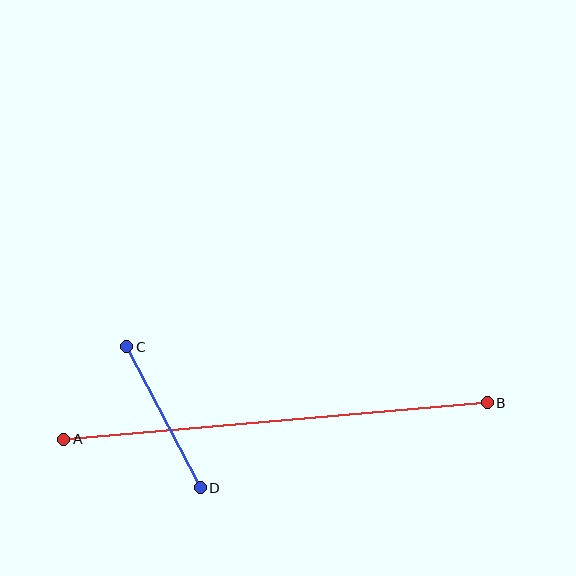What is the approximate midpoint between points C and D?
The midpoint is at approximately (164, 417) pixels.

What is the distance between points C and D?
The distance is approximately 159 pixels.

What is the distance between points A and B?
The distance is approximately 425 pixels.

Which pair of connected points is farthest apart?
Points A and B are farthest apart.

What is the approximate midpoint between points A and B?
The midpoint is at approximately (275, 421) pixels.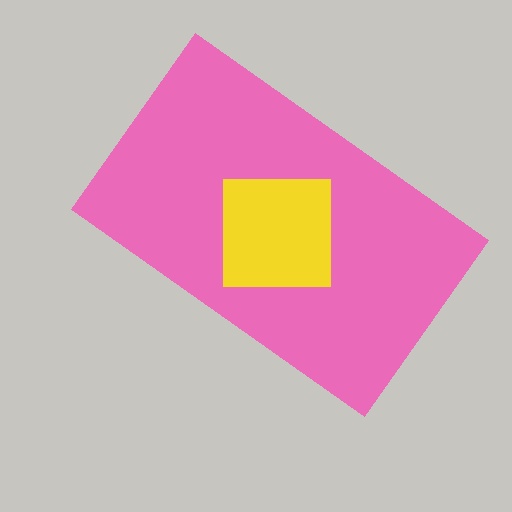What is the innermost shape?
The yellow square.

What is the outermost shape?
The pink rectangle.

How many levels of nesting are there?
2.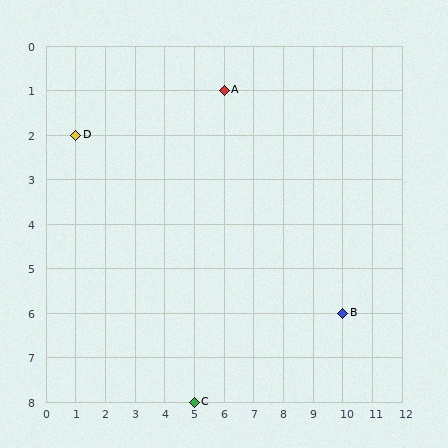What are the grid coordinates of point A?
Point A is at grid coordinates (6, 1).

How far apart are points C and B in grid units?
Points C and B are 5 columns and 2 rows apart (about 5.4 grid units diagonally).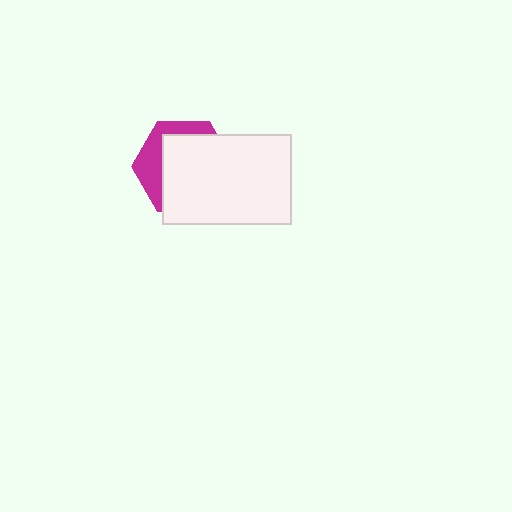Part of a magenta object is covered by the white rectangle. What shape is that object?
It is a hexagon.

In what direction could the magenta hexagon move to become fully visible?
The magenta hexagon could move toward the upper-left. That would shift it out from behind the white rectangle entirely.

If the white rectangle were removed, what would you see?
You would see the complete magenta hexagon.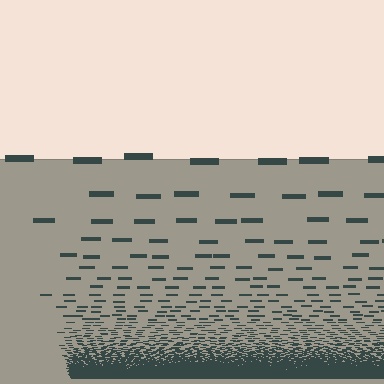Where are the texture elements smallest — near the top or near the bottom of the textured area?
Near the bottom.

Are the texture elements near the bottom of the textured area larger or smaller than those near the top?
Smaller. The gradient is inverted — elements near the bottom are smaller and denser.